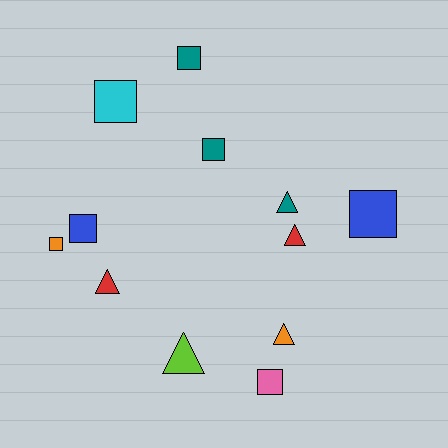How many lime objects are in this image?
There is 1 lime object.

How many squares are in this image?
There are 7 squares.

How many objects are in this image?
There are 12 objects.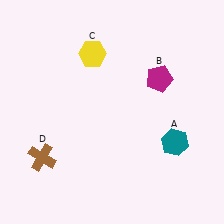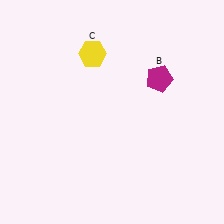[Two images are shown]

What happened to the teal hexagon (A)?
The teal hexagon (A) was removed in Image 2. It was in the bottom-right area of Image 1.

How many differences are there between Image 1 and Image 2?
There are 2 differences between the two images.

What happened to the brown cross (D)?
The brown cross (D) was removed in Image 2. It was in the bottom-left area of Image 1.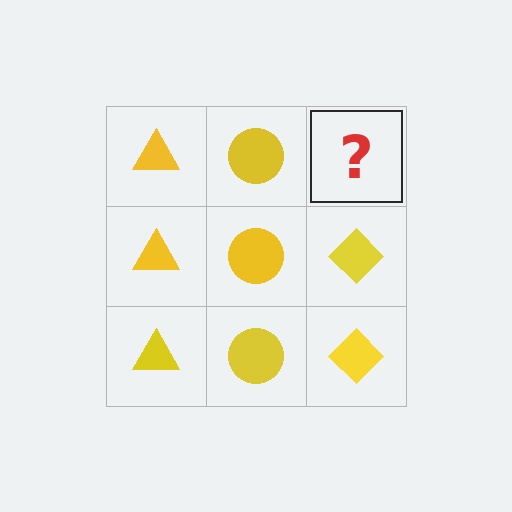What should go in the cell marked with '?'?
The missing cell should contain a yellow diamond.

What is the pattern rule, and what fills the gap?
The rule is that each column has a consistent shape. The gap should be filled with a yellow diamond.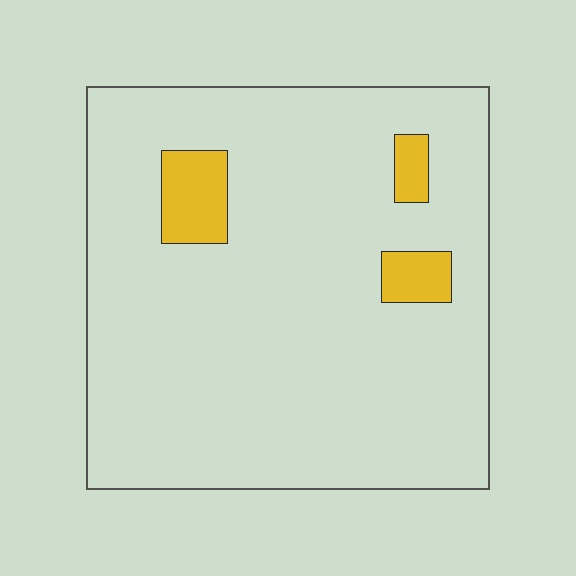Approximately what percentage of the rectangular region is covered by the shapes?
Approximately 10%.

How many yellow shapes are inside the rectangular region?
3.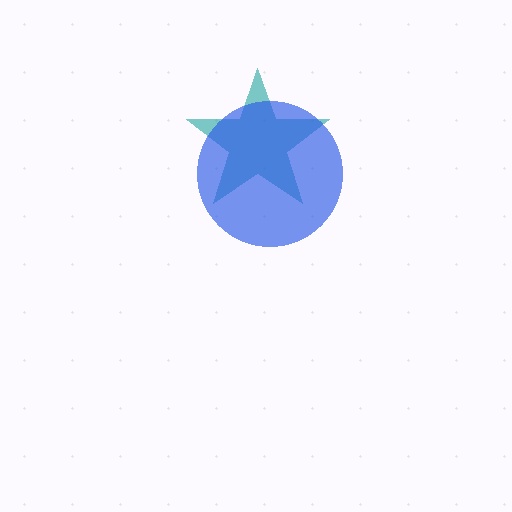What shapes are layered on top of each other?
The layered shapes are: a teal star, a blue circle.